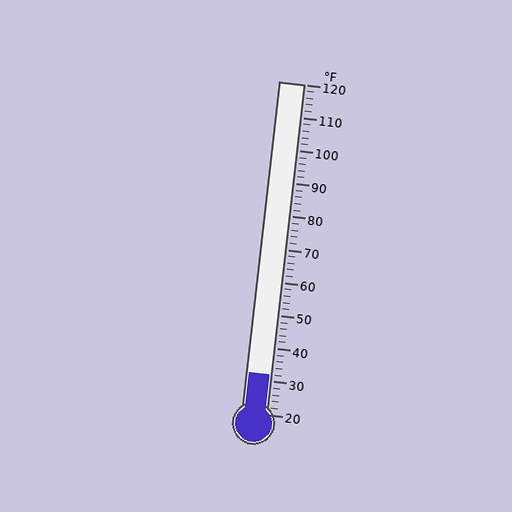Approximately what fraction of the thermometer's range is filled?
The thermometer is filled to approximately 10% of its range.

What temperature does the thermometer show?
The thermometer shows approximately 32°F.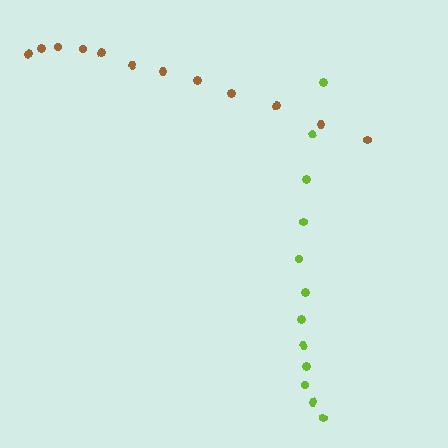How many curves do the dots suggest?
There are 2 distinct paths.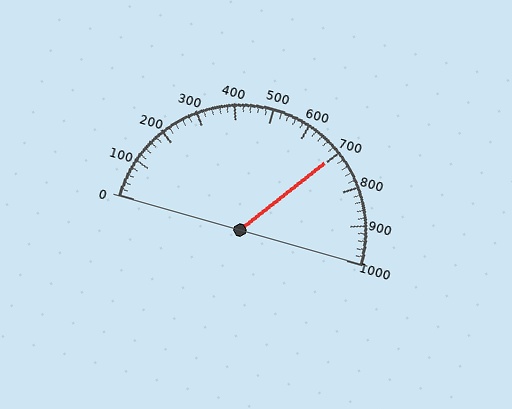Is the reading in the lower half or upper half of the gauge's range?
The reading is in the upper half of the range (0 to 1000).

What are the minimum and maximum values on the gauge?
The gauge ranges from 0 to 1000.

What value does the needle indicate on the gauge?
The needle indicates approximately 700.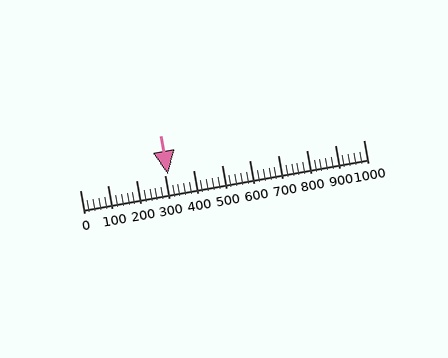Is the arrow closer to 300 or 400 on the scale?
The arrow is closer to 300.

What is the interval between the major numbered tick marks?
The major tick marks are spaced 100 units apart.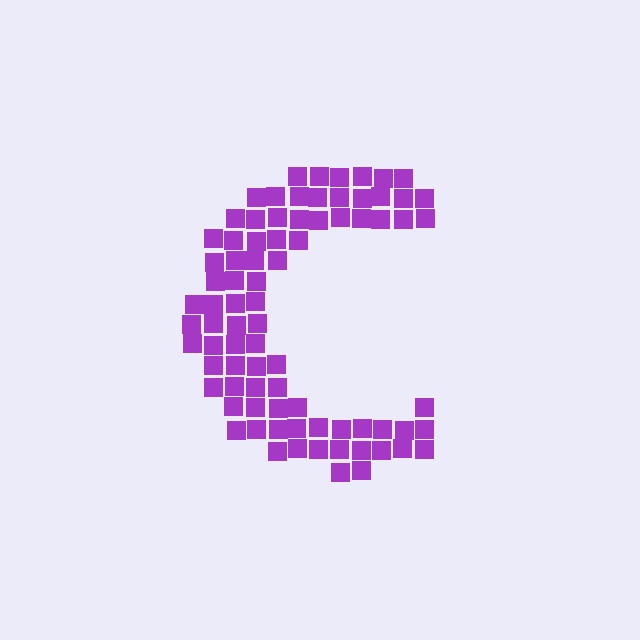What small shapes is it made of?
It is made of small squares.